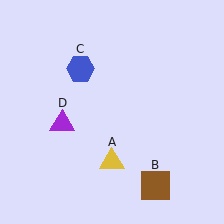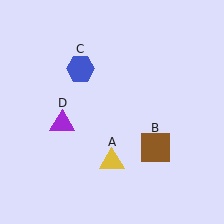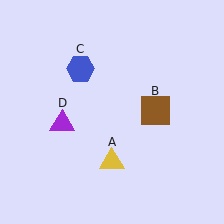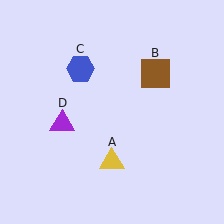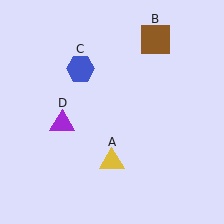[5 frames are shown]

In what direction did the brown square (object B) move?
The brown square (object B) moved up.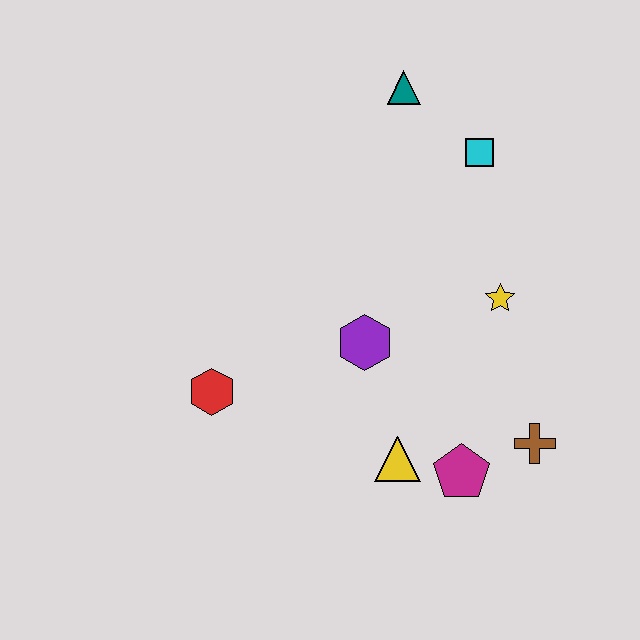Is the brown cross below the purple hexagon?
Yes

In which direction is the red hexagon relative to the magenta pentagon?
The red hexagon is to the left of the magenta pentagon.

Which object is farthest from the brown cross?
The teal triangle is farthest from the brown cross.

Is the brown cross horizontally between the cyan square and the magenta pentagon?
No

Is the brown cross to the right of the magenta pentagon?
Yes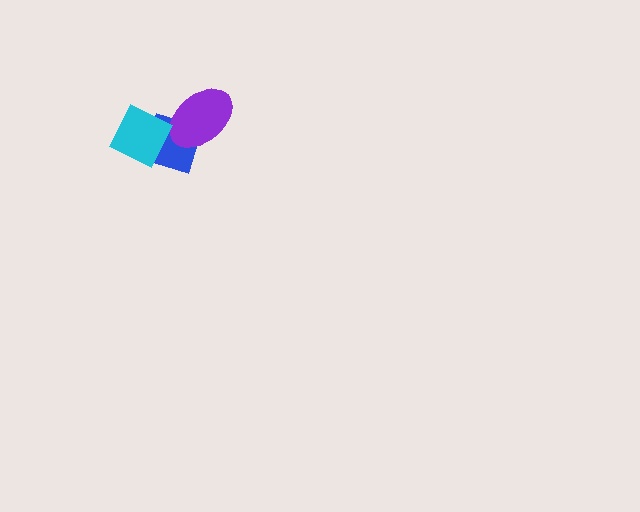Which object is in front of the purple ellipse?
The cyan diamond is in front of the purple ellipse.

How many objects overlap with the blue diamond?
2 objects overlap with the blue diamond.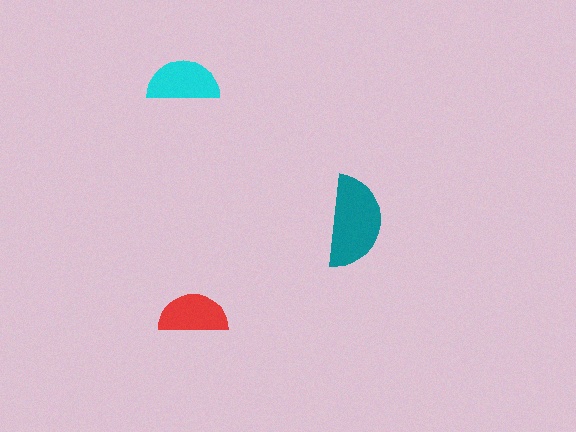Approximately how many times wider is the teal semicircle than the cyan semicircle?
About 1.5 times wider.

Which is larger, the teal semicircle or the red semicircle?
The teal one.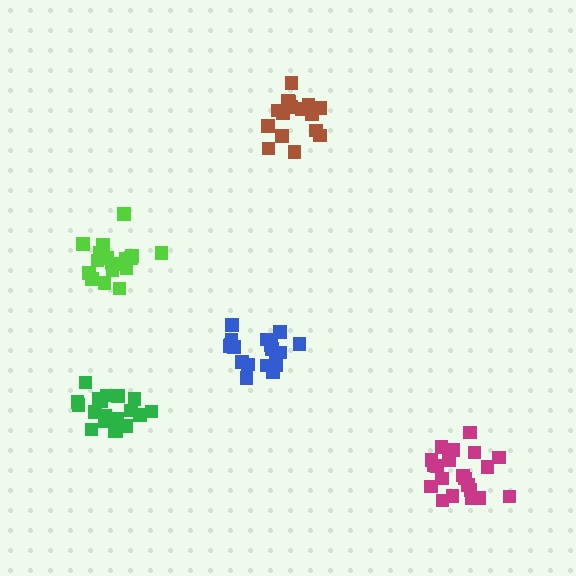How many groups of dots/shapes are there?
There are 5 groups.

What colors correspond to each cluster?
The clusters are colored: magenta, lime, blue, brown, green.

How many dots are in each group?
Group 1: 21 dots, Group 2: 18 dots, Group 3: 18 dots, Group 4: 16 dots, Group 5: 20 dots (93 total).